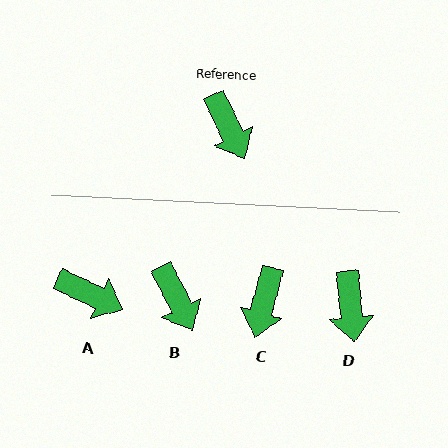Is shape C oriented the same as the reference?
No, it is off by about 40 degrees.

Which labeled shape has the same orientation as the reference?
B.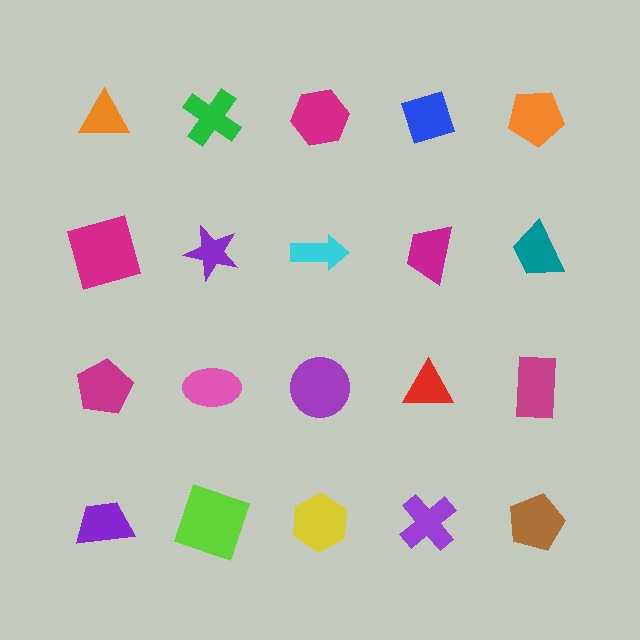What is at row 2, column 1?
A magenta square.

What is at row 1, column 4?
A blue diamond.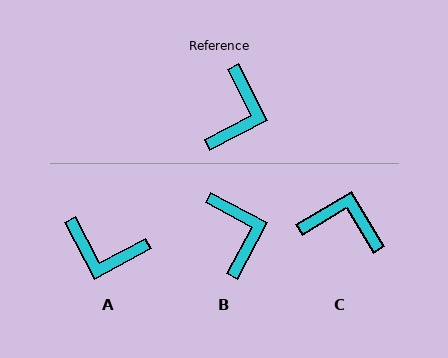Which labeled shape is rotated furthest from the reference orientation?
C, about 94 degrees away.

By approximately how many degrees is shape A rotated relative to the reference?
Approximately 89 degrees clockwise.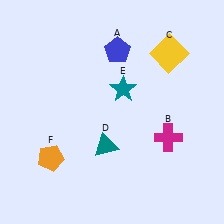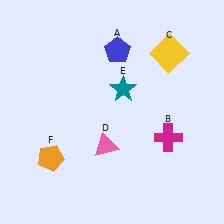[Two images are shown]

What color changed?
The triangle (D) changed from teal in Image 1 to pink in Image 2.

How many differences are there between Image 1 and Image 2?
There is 1 difference between the two images.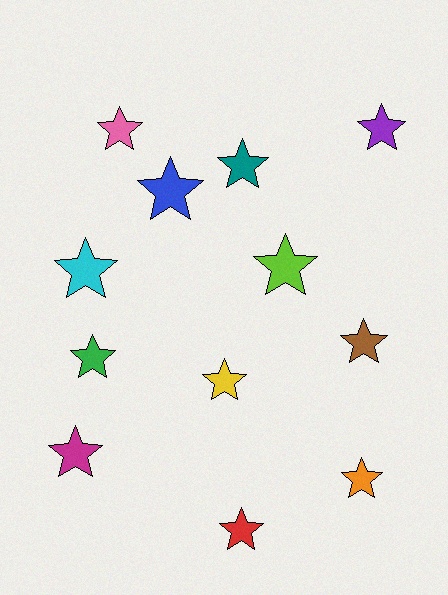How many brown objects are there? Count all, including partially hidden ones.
There is 1 brown object.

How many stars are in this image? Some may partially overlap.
There are 12 stars.